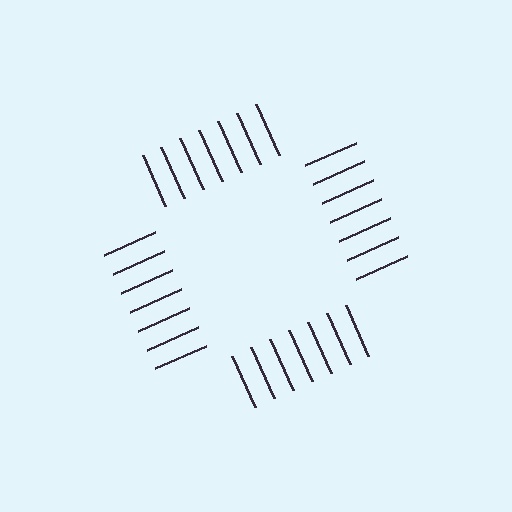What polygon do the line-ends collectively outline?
An illusory square — the line segments terminate on its edges but no continuous stroke is drawn.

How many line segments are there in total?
28 — 7 along each of the 4 edges.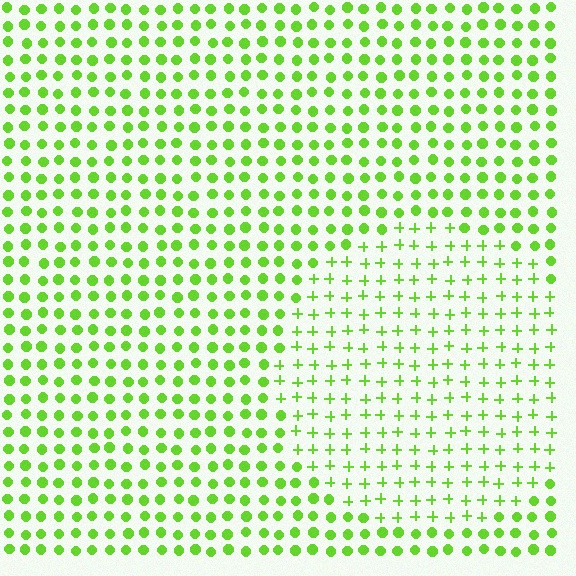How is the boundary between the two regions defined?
The boundary is defined by a change in element shape: plus signs inside vs. circles outside. All elements share the same color and spacing.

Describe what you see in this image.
The image is filled with small lime elements arranged in a uniform grid. A circle-shaped region contains plus signs, while the surrounding area contains circles. The boundary is defined purely by the change in element shape.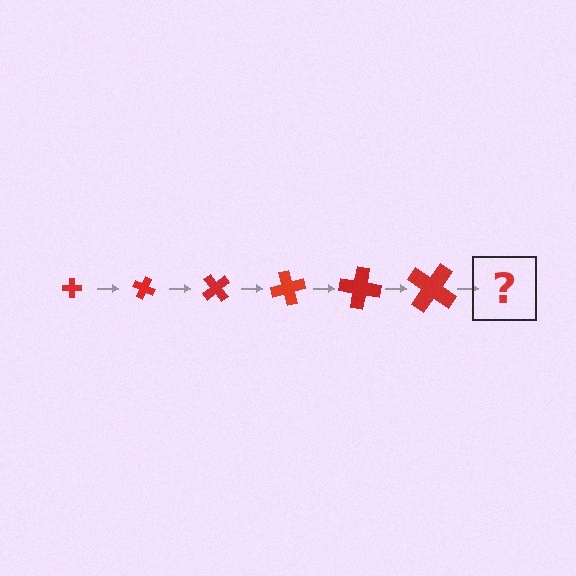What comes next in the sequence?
The next element should be a cross, larger than the previous one and rotated 150 degrees from the start.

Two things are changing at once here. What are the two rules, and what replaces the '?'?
The two rules are that the cross grows larger each step and it rotates 25 degrees each step. The '?' should be a cross, larger than the previous one and rotated 150 degrees from the start.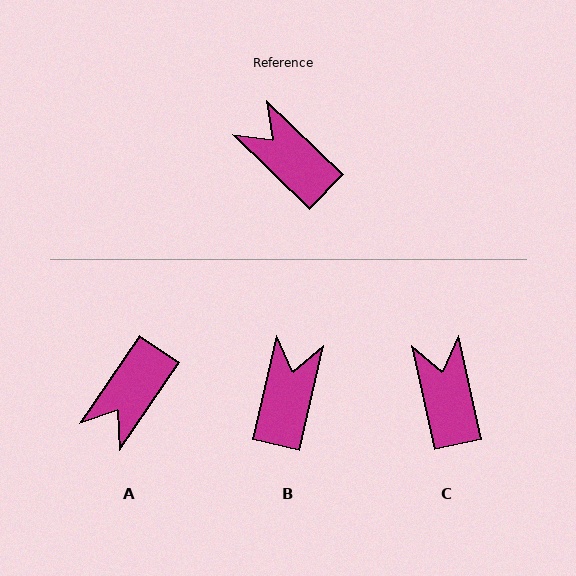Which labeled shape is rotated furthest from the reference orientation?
A, about 100 degrees away.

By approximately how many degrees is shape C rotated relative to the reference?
Approximately 33 degrees clockwise.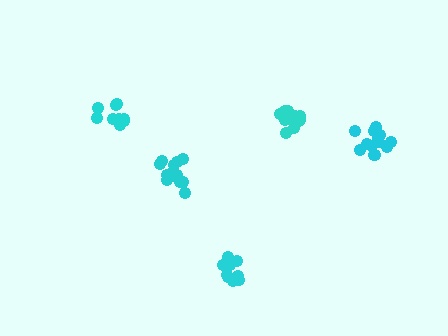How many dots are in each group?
Group 1: 13 dots, Group 2: 9 dots, Group 3: 12 dots, Group 4: 9 dots, Group 5: 13 dots (56 total).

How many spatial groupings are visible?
There are 5 spatial groupings.